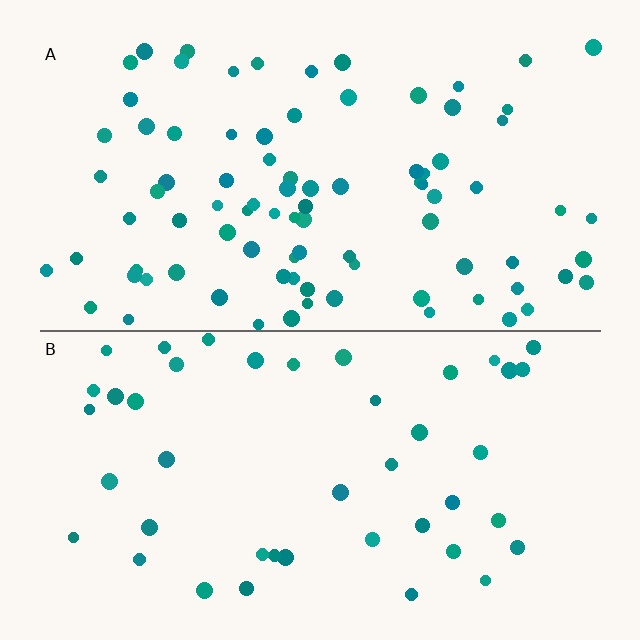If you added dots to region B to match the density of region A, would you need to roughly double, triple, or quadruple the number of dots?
Approximately double.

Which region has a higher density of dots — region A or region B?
A (the top).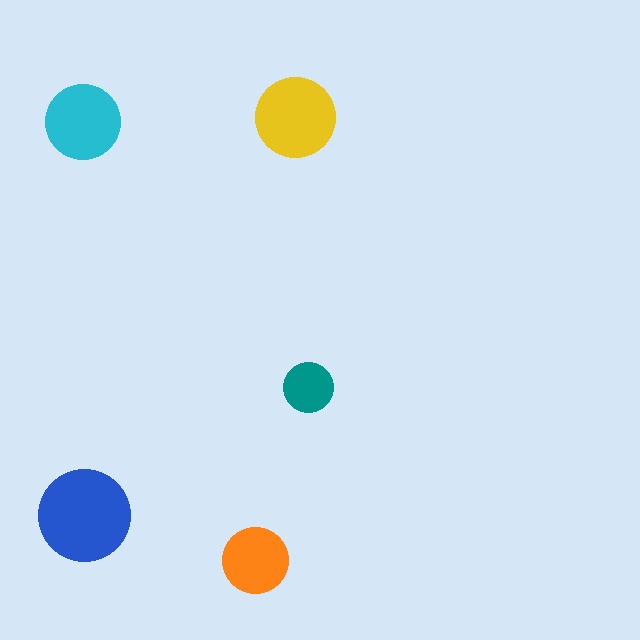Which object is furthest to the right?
The teal circle is rightmost.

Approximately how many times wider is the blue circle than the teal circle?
About 2 times wider.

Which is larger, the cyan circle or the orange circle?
The cyan one.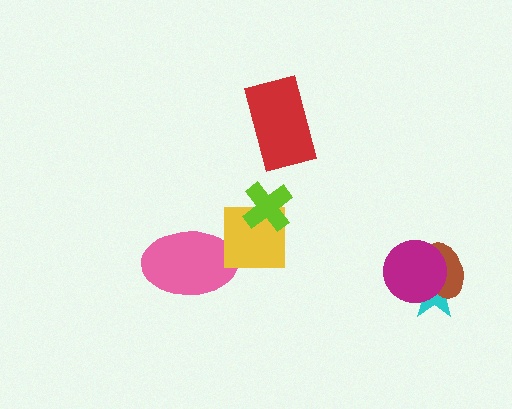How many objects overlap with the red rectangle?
0 objects overlap with the red rectangle.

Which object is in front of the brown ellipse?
The magenta circle is in front of the brown ellipse.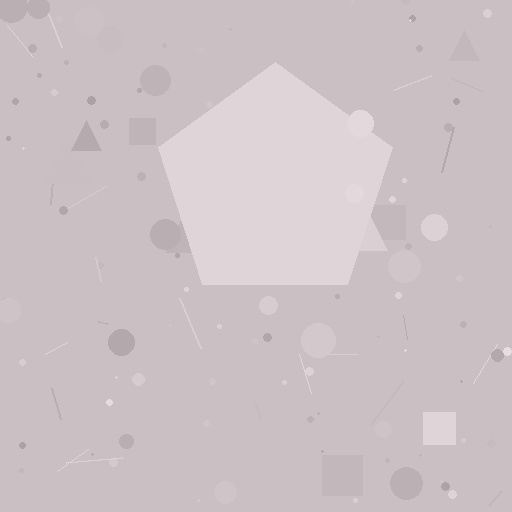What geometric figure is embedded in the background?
A pentagon is embedded in the background.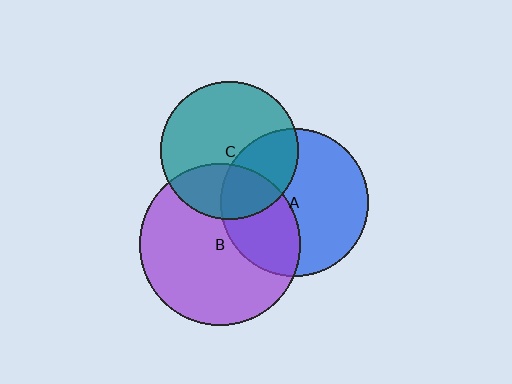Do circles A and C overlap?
Yes.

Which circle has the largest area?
Circle B (purple).